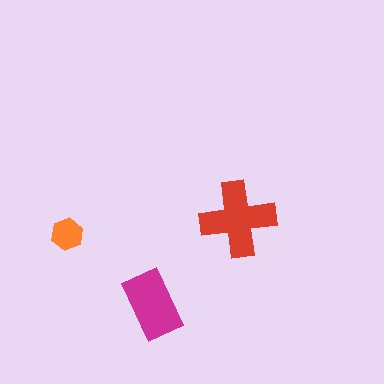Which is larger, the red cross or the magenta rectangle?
The red cross.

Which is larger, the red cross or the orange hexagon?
The red cross.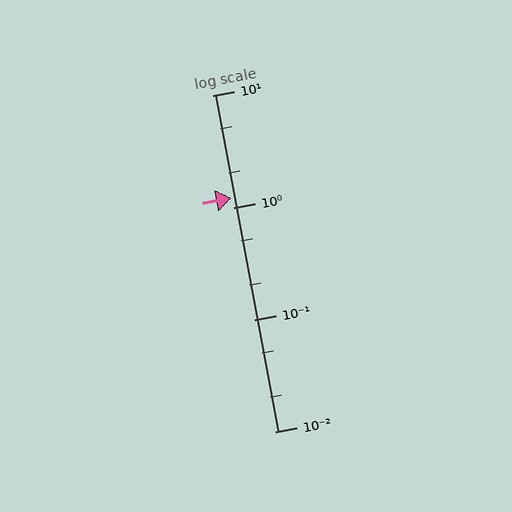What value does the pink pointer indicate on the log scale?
The pointer indicates approximately 1.2.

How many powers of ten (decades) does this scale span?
The scale spans 3 decades, from 0.01 to 10.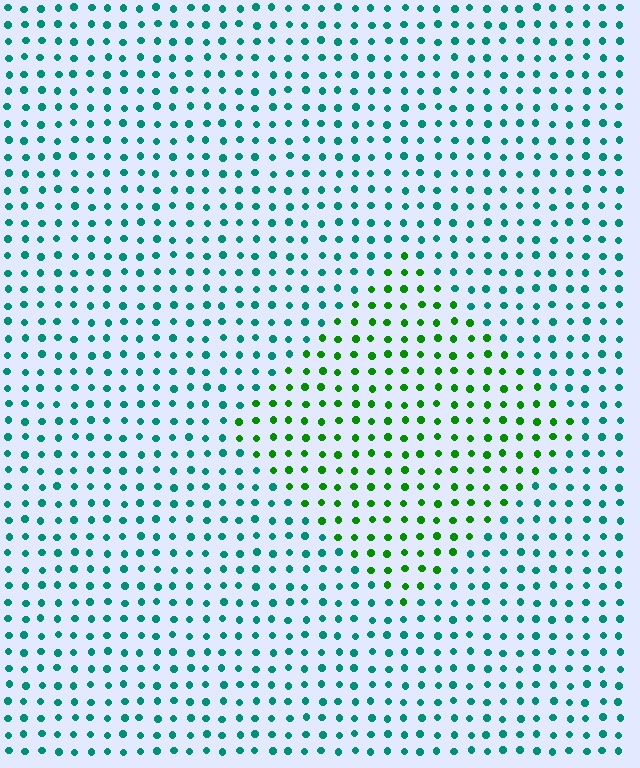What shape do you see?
I see a diamond.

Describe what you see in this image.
The image is filled with small teal elements in a uniform arrangement. A diamond-shaped region is visible where the elements are tinted to a slightly different hue, forming a subtle color boundary.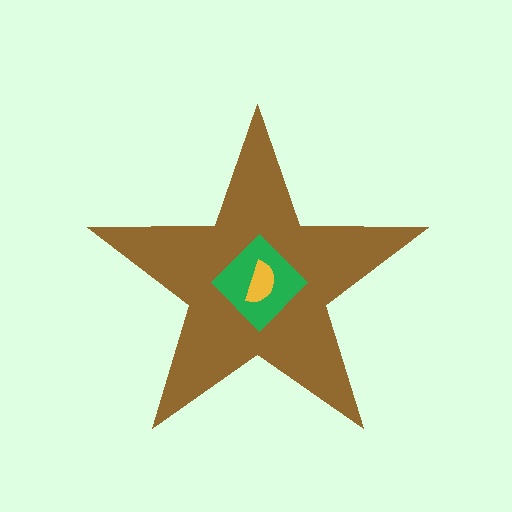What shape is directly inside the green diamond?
The yellow semicircle.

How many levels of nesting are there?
3.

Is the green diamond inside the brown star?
Yes.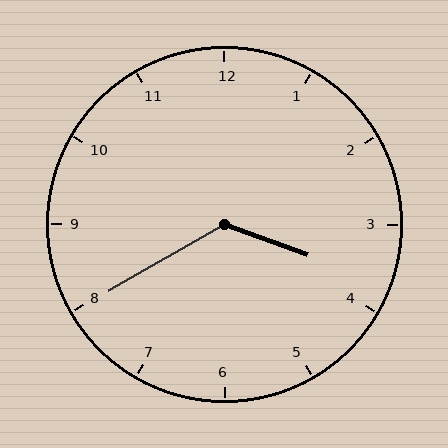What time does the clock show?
3:40.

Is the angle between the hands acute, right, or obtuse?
It is obtuse.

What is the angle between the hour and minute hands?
Approximately 130 degrees.